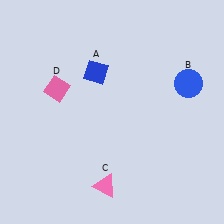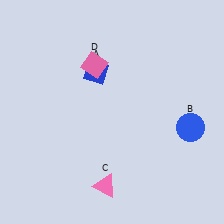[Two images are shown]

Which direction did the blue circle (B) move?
The blue circle (B) moved down.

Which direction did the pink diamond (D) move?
The pink diamond (D) moved right.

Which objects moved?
The objects that moved are: the blue circle (B), the pink diamond (D).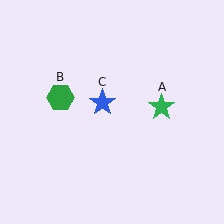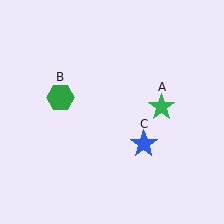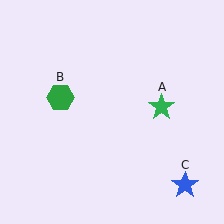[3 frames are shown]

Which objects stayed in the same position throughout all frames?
Green star (object A) and green hexagon (object B) remained stationary.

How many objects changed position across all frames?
1 object changed position: blue star (object C).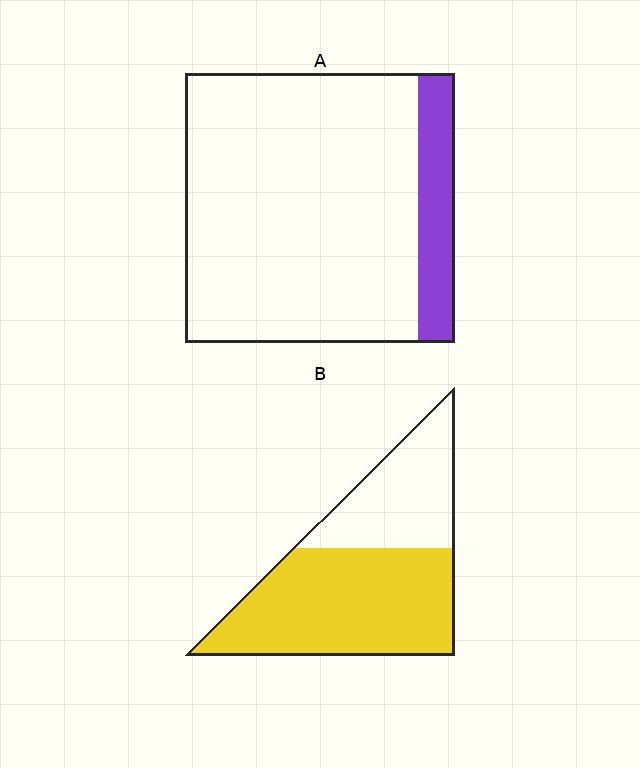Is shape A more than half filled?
No.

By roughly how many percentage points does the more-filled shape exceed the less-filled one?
By roughly 50 percentage points (B over A).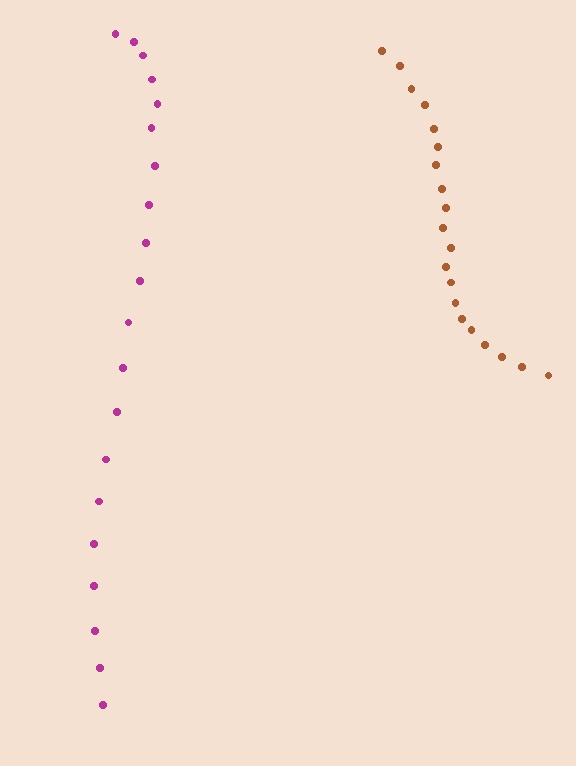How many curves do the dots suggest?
There are 2 distinct paths.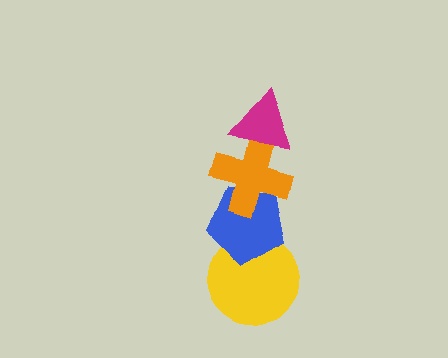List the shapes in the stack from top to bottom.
From top to bottom: the magenta triangle, the orange cross, the blue pentagon, the yellow circle.